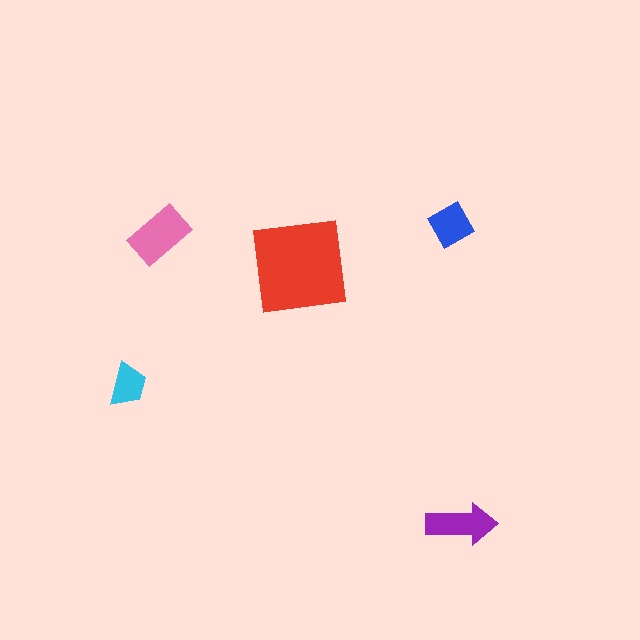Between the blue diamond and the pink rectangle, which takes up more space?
The pink rectangle.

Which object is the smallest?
The cyan trapezoid.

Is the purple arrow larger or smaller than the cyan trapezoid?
Larger.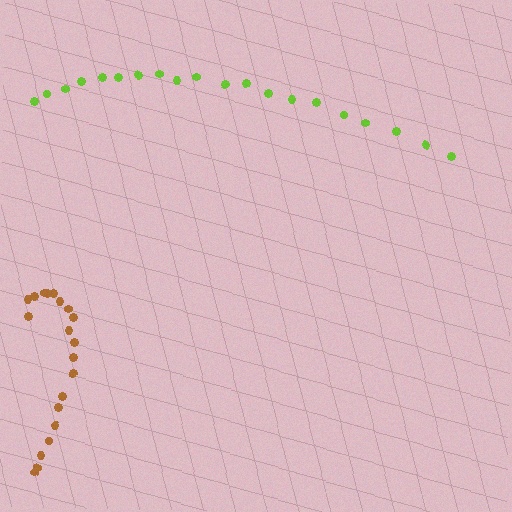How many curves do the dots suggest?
There are 2 distinct paths.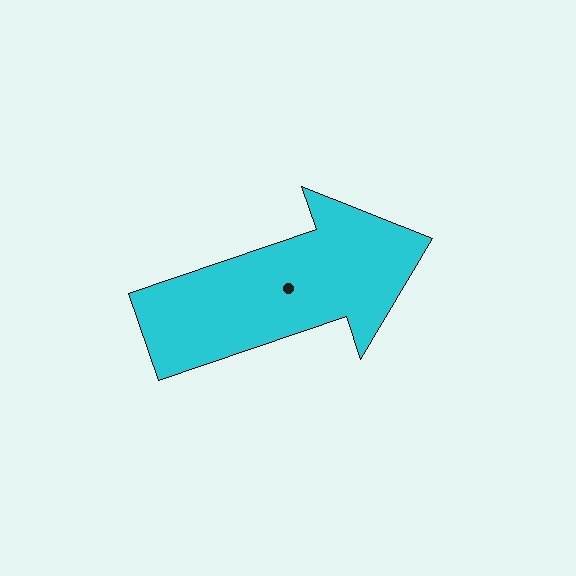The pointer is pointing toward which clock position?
Roughly 2 o'clock.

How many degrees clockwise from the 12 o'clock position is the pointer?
Approximately 71 degrees.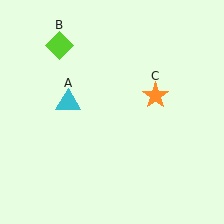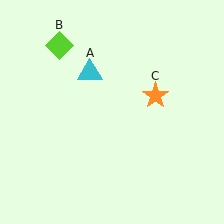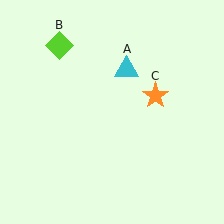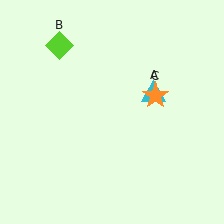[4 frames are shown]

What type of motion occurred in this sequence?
The cyan triangle (object A) rotated clockwise around the center of the scene.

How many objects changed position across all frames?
1 object changed position: cyan triangle (object A).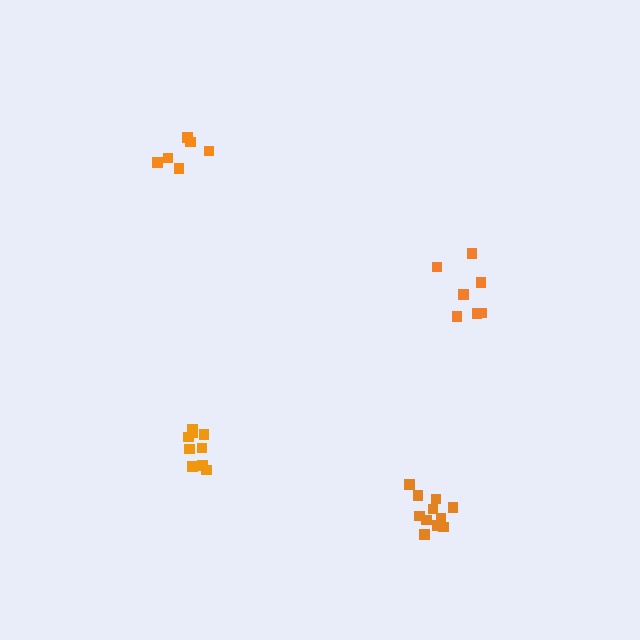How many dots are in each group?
Group 1: 7 dots, Group 2: 9 dots, Group 3: 11 dots, Group 4: 6 dots (33 total).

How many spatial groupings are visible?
There are 4 spatial groupings.